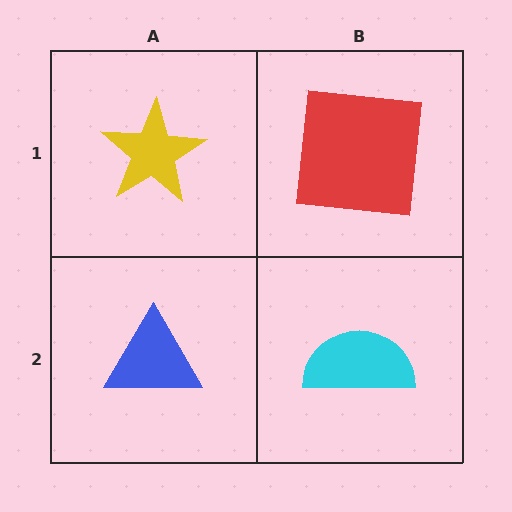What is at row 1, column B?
A red square.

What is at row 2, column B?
A cyan semicircle.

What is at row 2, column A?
A blue triangle.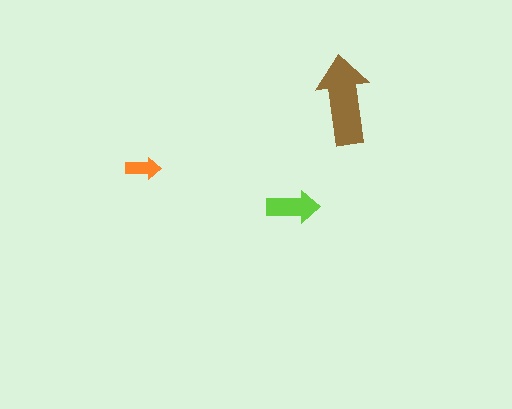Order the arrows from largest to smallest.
the brown one, the lime one, the orange one.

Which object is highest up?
The brown arrow is topmost.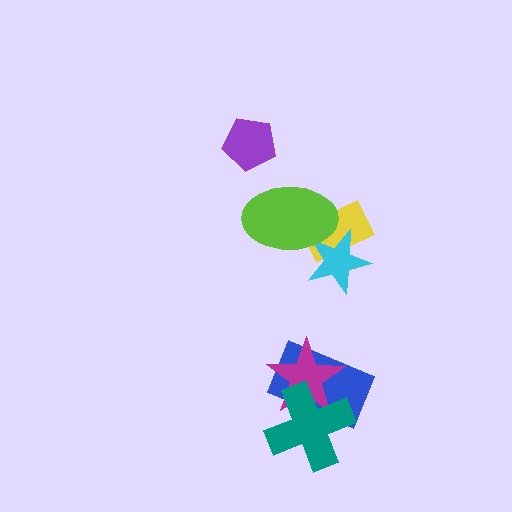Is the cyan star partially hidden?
Yes, it is partially covered by another shape.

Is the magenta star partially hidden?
Yes, it is partially covered by another shape.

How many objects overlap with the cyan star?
2 objects overlap with the cyan star.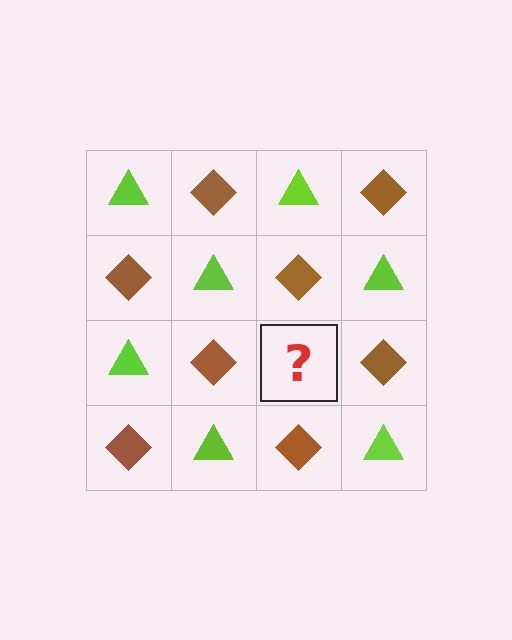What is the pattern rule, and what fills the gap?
The rule is that it alternates lime triangle and brown diamond in a checkerboard pattern. The gap should be filled with a lime triangle.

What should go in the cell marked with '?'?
The missing cell should contain a lime triangle.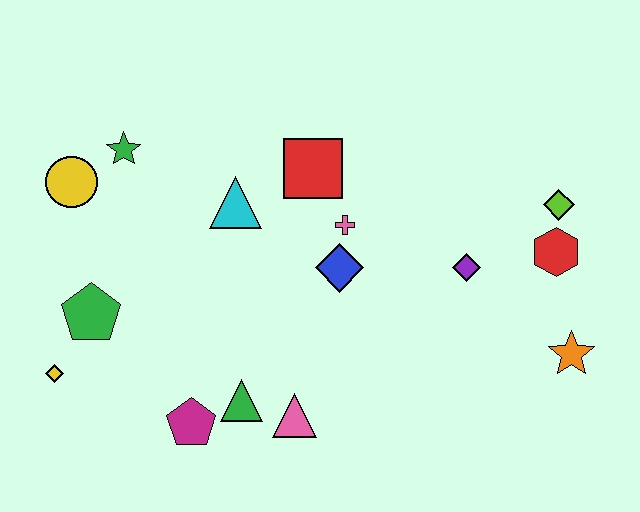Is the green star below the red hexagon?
No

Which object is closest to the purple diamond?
The red hexagon is closest to the purple diamond.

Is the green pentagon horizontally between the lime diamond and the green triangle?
No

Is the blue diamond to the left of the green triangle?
No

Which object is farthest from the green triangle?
The lime diamond is farthest from the green triangle.